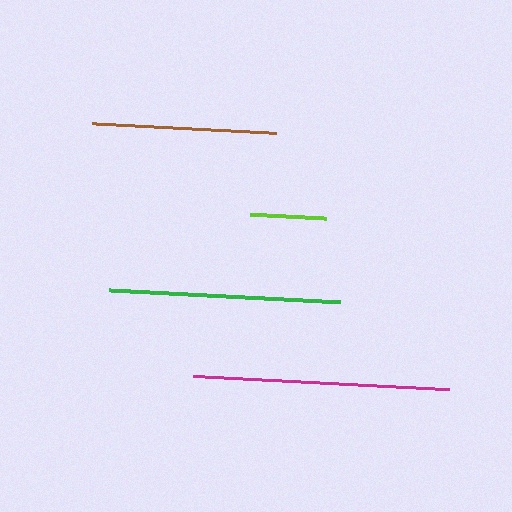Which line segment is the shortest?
The lime line is the shortest at approximately 76 pixels.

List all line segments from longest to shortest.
From longest to shortest: magenta, green, brown, lime.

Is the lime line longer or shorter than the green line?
The green line is longer than the lime line.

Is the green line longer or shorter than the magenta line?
The magenta line is longer than the green line.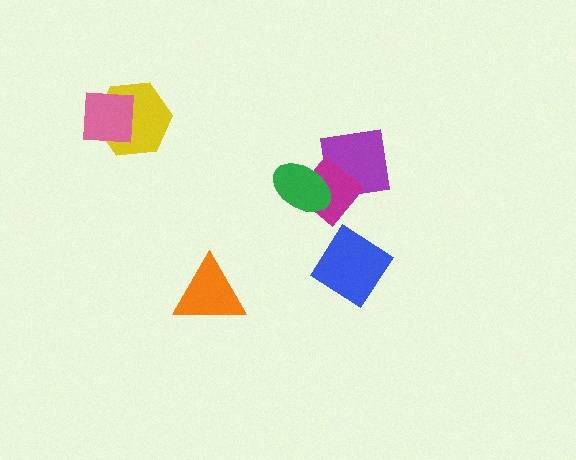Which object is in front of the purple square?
The magenta diamond is in front of the purple square.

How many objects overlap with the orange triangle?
0 objects overlap with the orange triangle.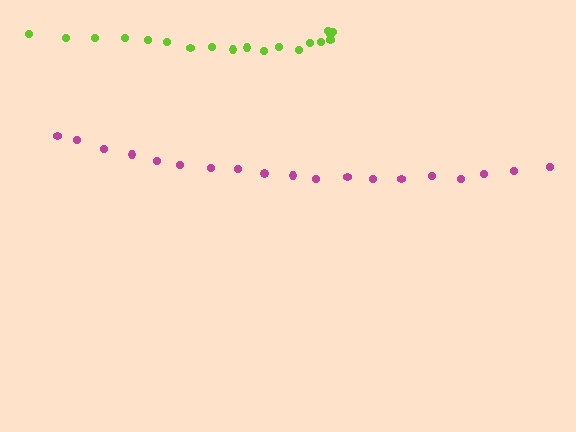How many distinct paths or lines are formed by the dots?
There are 2 distinct paths.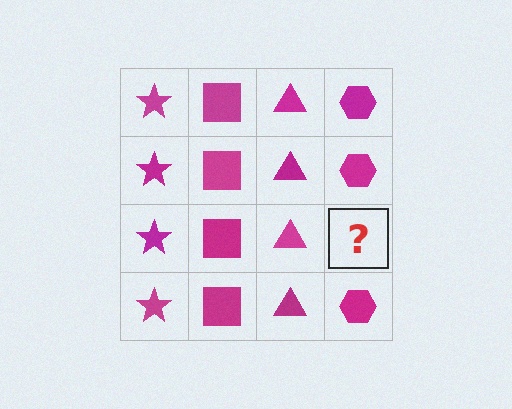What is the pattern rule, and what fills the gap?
The rule is that each column has a consistent shape. The gap should be filled with a magenta hexagon.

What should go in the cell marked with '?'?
The missing cell should contain a magenta hexagon.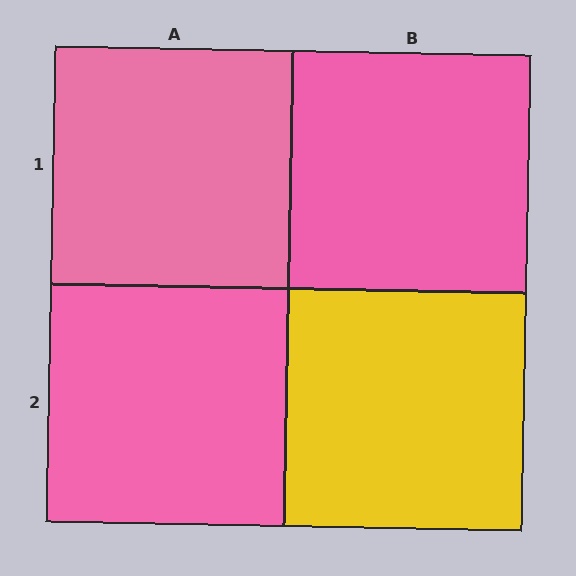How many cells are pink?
3 cells are pink.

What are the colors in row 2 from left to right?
Pink, yellow.